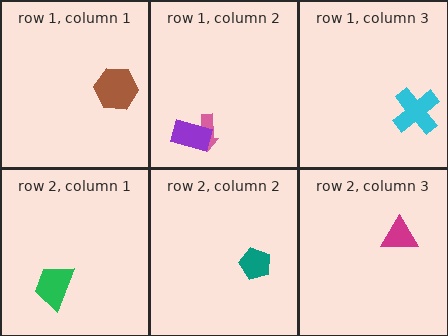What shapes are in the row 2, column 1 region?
The green trapezoid.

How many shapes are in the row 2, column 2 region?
1.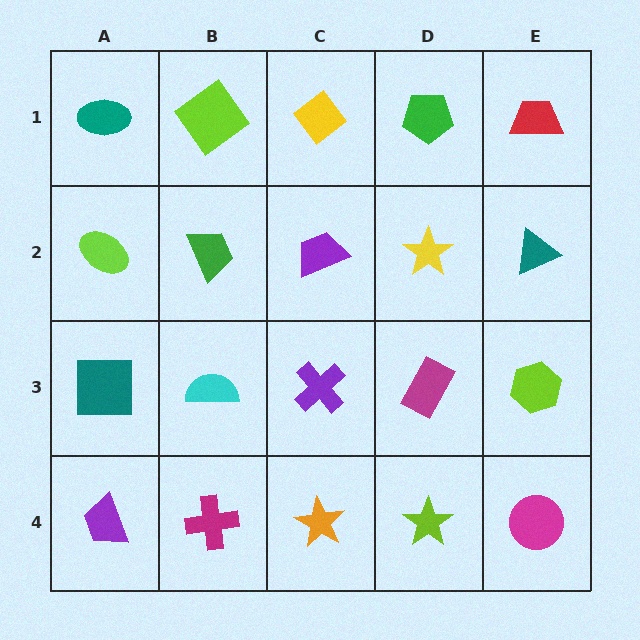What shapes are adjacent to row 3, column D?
A yellow star (row 2, column D), a lime star (row 4, column D), a purple cross (row 3, column C), a lime hexagon (row 3, column E).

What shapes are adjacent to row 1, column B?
A green trapezoid (row 2, column B), a teal ellipse (row 1, column A), a yellow diamond (row 1, column C).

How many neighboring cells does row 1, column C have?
3.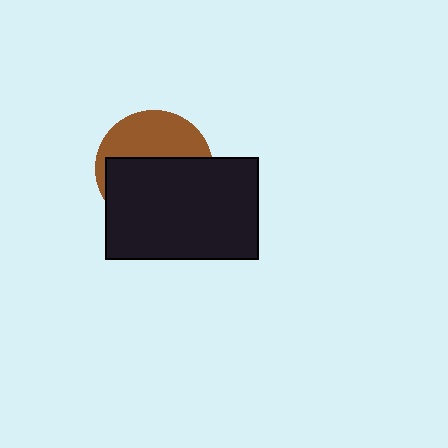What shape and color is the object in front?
The object in front is a black rectangle.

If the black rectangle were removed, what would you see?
You would see the complete brown circle.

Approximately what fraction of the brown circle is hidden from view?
Roughly 59% of the brown circle is hidden behind the black rectangle.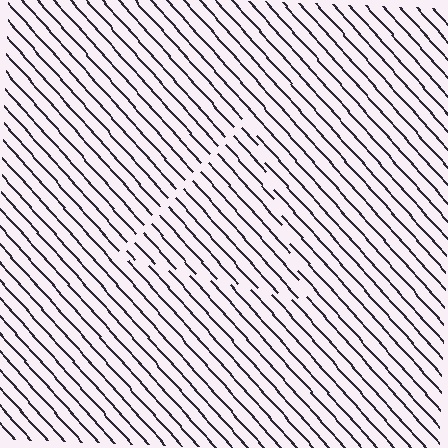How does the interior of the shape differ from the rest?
The interior of the shape contains the same grating, shifted by half a period — the contour is defined by the phase discontinuity where line-ends from the inner and outer gratings abut.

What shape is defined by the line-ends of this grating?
An illusory triangle. The interior of the shape contains the same grating, shifted by half a period — the contour is defined by the phase discontinuity where line-ends from the inner and outer gratings abut.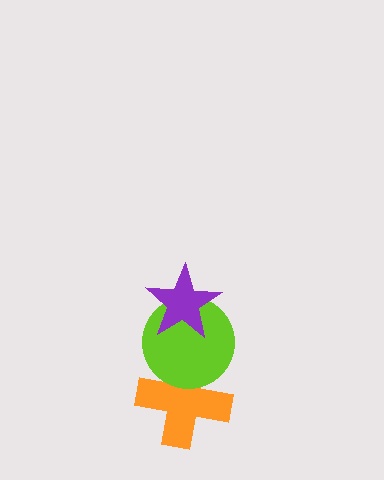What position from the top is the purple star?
The purple star is 1st from the top.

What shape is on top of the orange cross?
The lime circle is on top of the orange cross.